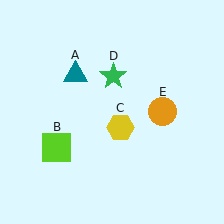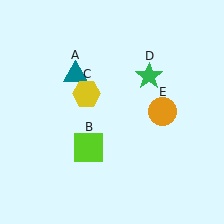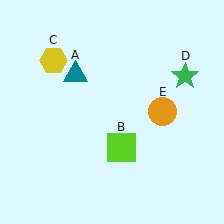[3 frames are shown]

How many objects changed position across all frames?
3 objects changed position: lime square (object B), yellow hexagon (object C), green star (object D).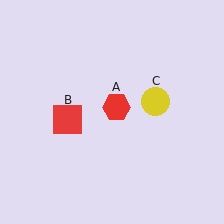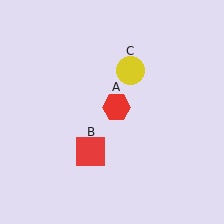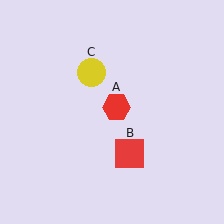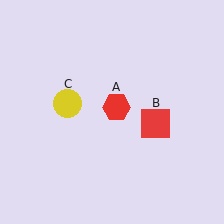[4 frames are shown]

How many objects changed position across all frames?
2 objects changed position: red square (object B), yellow circle (object C).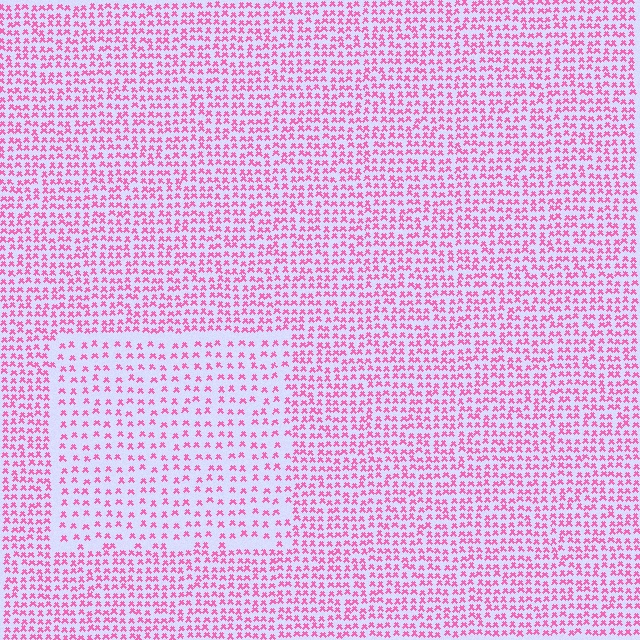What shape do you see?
I see a rectangle.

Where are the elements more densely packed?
The elements are more densely packed outside the rectangle boundary.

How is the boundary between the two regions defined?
The boundary is defined by a change in element density (approximately 1.8x ratio). All elements are the same color, size, and shape.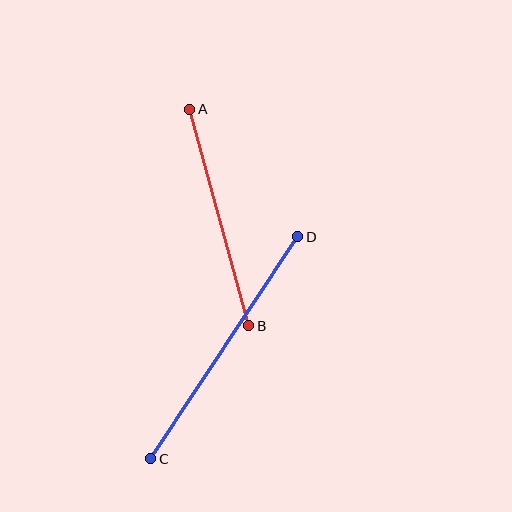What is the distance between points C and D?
The distance is approximately 266 pixels.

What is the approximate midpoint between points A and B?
The midpoint is at approximately (219, 217) pixels.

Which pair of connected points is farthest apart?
Points C and D are farthest apart.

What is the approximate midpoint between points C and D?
The midpoint is at approximately (224, 348) pixels.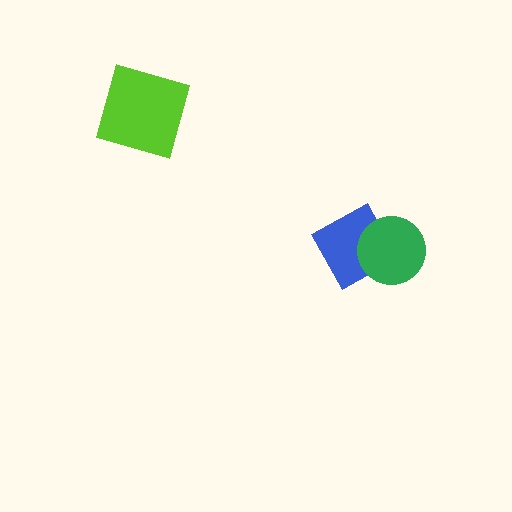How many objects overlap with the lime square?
0 objects overlap with the lime square.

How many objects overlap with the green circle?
1 object overlaps with the green circle.